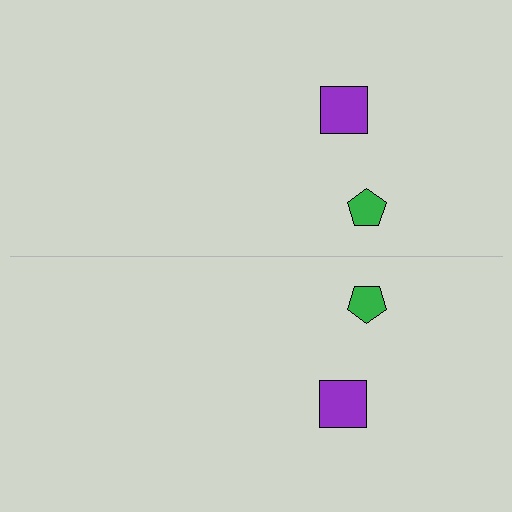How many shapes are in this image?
There are 4 shapes in this image.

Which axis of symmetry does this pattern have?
The pattern has a horizontal axis of symmetry running through the center of the image.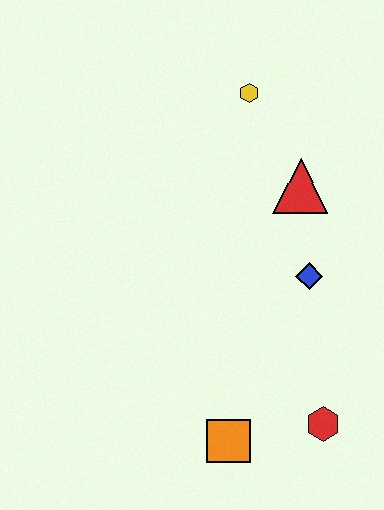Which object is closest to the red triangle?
The blue diamond is closest to the red triangle.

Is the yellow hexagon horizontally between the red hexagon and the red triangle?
No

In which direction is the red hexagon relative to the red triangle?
The red hexagon is below the red triangle.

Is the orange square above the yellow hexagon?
No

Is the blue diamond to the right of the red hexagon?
No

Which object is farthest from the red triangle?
The orange square is farthest from the red triangle.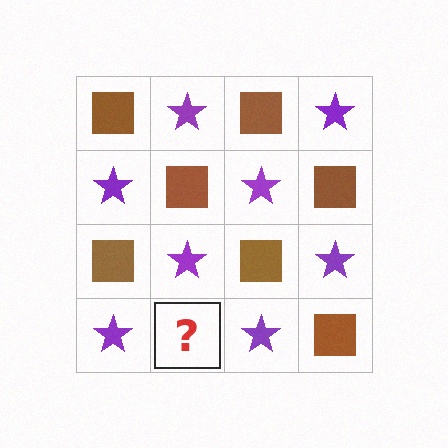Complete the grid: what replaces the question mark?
The question mark should be replaced with a brown square.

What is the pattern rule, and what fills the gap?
The rule is that it alternates brown square and purple star in a checkerboard pattern. The gap should be filled with a brown square.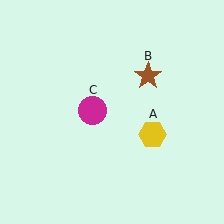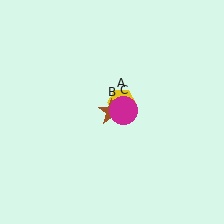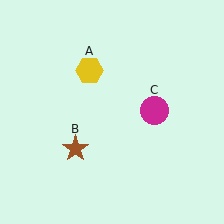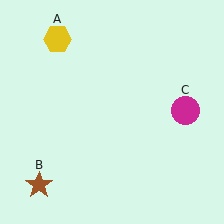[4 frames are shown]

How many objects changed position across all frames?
3 objects changed position: yellow hexagon (object A), brown star (object B), magenta circle (object C).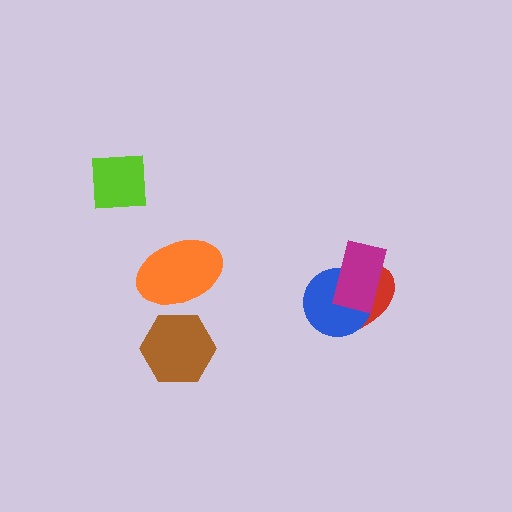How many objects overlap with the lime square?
0 objects overlap with the lime square.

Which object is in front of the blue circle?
The magenta rectangle is in front of the blue circle.